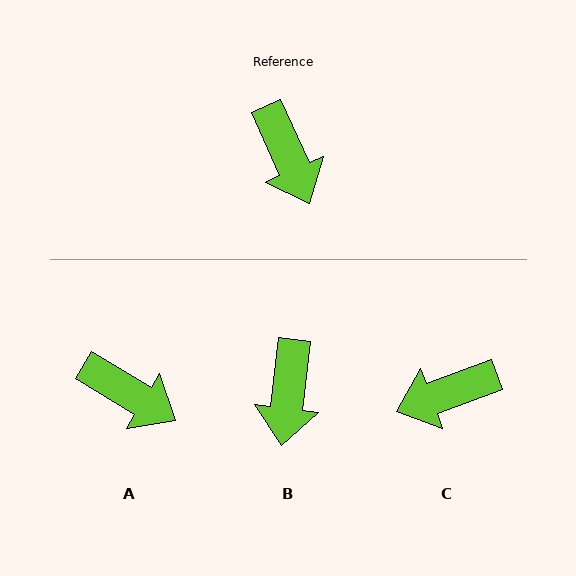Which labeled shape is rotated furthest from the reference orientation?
C, about 94 degrees away.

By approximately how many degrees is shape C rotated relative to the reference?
Approximately 94 degrees clockwise.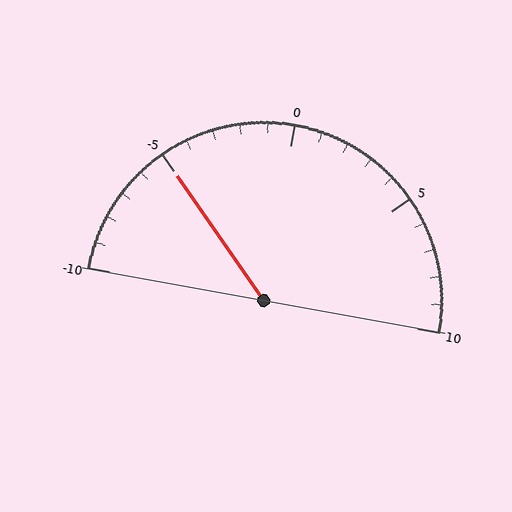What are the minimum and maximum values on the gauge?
The gauge ranges from -10 to 10.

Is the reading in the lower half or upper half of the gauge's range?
The reading is in the lower half of the range (-10 to 10).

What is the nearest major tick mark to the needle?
The nearest major tick mark is -5.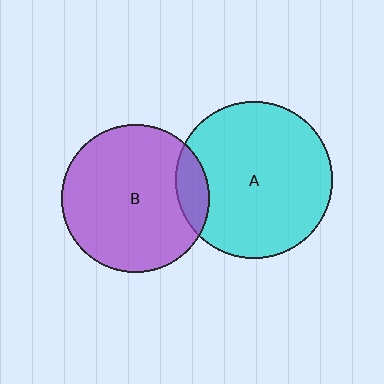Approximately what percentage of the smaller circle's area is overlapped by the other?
Approximately 10%.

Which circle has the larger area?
Circle A (cyan).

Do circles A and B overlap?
Yes.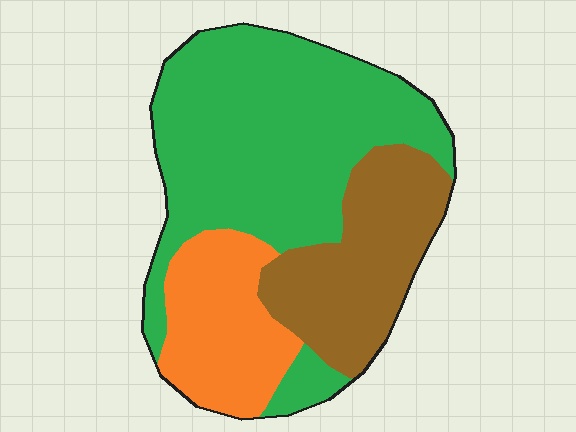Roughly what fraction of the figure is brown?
Brown takes up about one quarter (1/4) of the figure.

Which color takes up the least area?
Orange, at roughly 20%.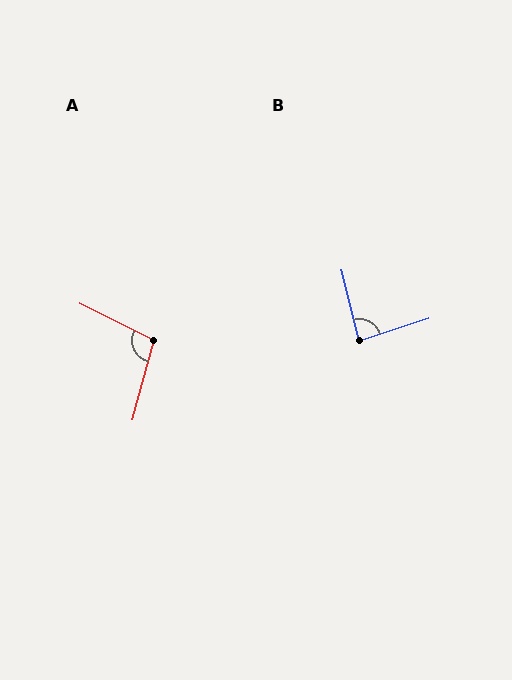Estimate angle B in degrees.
Approximately 86 degrees.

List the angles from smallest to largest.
B (86°), A (102°).